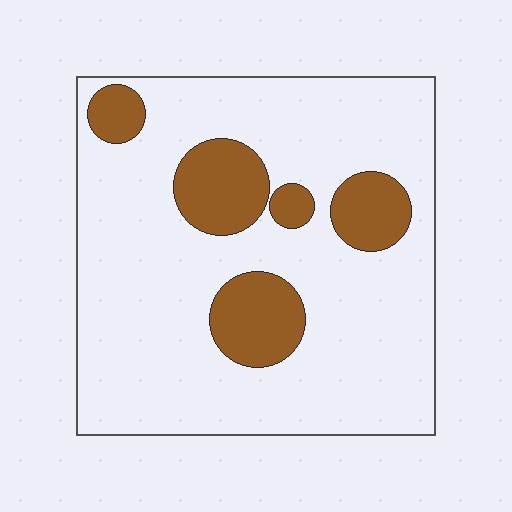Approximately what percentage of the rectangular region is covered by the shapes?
Approximately 20%.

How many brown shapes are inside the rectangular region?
5.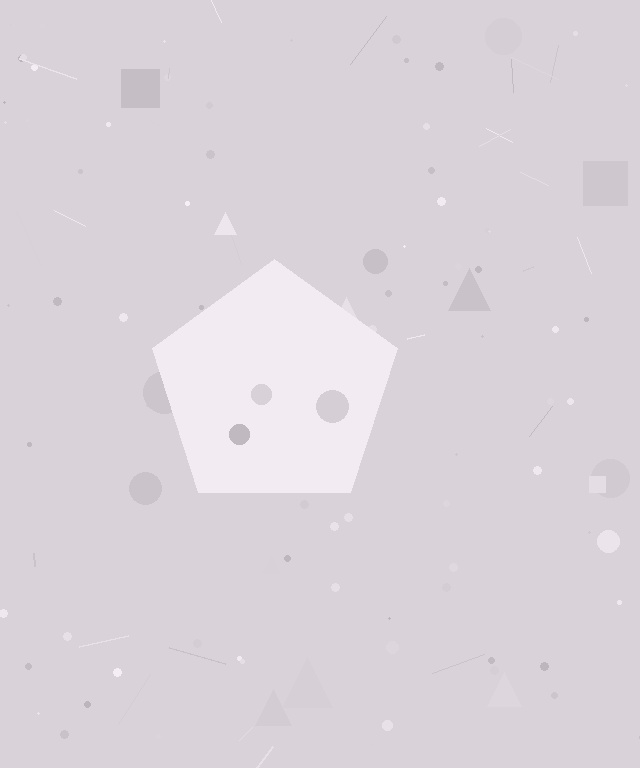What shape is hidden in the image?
A pentagon is hidden in the image.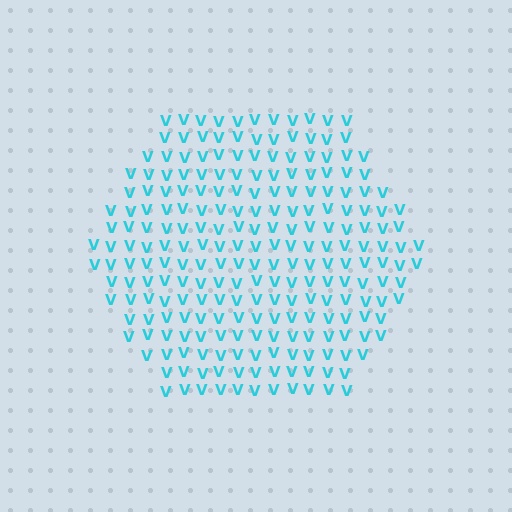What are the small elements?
The small elements are letter V's.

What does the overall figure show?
The overall figure shows a hexagon.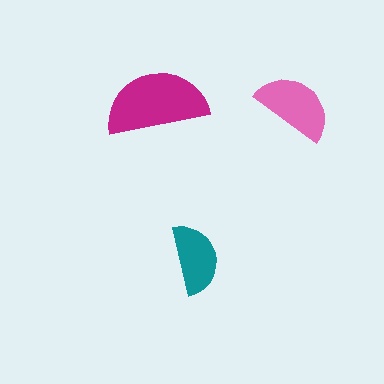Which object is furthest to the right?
The pink semicircle is rightmost.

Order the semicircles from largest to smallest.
the magenta one, the pink one, the teal one.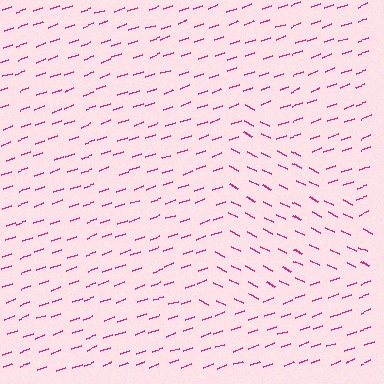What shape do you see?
I see a triangle.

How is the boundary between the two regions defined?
The boundary is defined purely by a change in line orientation (approximately 45 degrees difference). All lines are the same color and thickness.